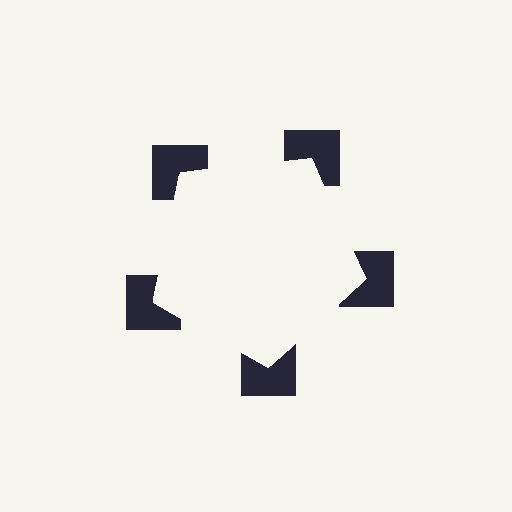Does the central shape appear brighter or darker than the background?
It typically appears slightly brighter than the background, even though no actual brightness change is drawn.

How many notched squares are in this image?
There are 5 — one at each vertex of the illusory pentagon.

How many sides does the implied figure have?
5 sides.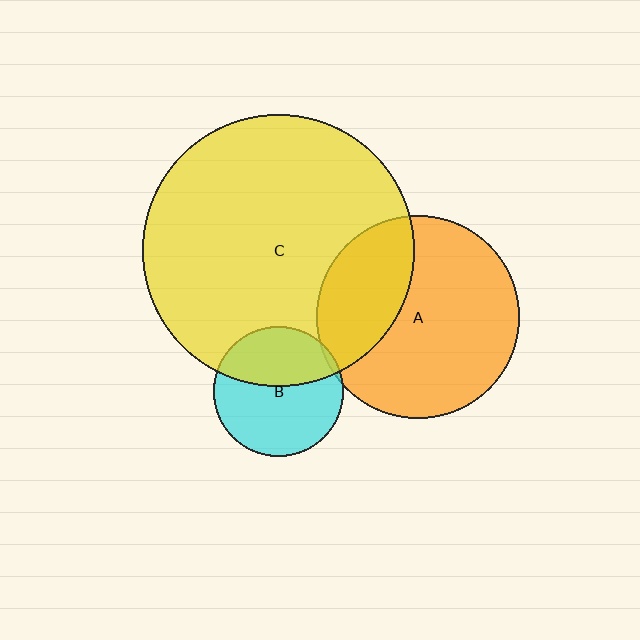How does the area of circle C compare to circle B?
Approximately 4.4 times.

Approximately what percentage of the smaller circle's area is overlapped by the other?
Approximately 5%.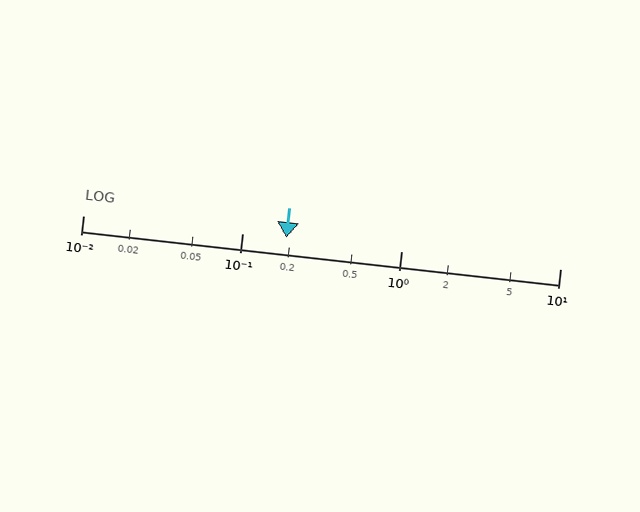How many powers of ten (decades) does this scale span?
The scale spans 3 decades, from 0.01 to 10.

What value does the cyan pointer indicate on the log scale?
The pointer indicates approximately 0.19.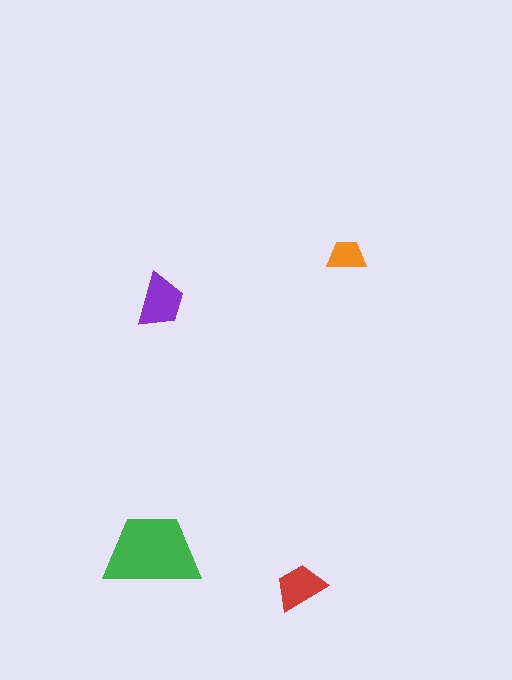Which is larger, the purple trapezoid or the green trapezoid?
The green one.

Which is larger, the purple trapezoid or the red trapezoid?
The purple one.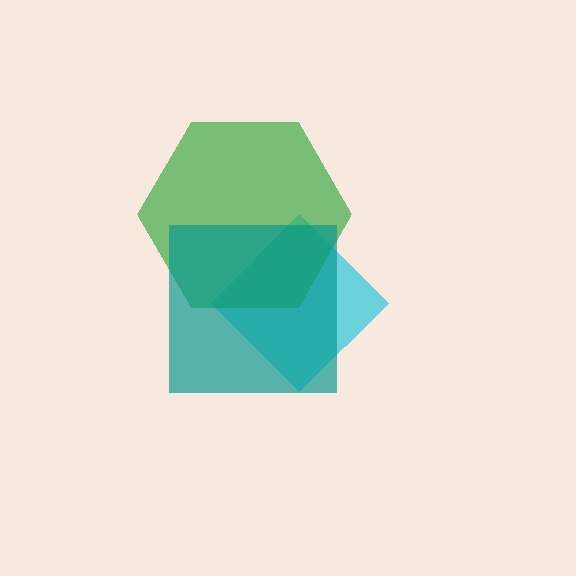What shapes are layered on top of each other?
The layered shapes are: a cyan diamond, a green hexagon, a teal square.